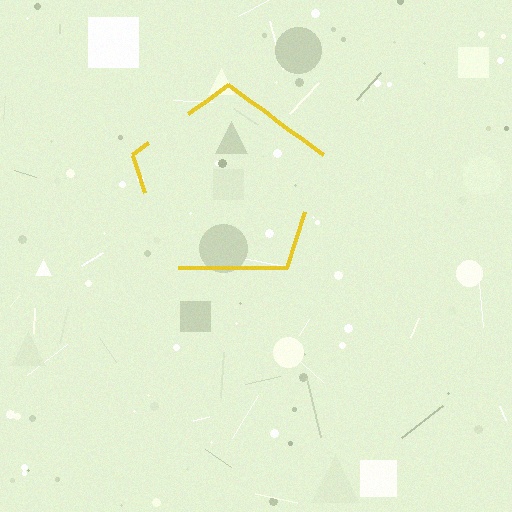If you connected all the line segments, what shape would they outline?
They would outline a pentagon.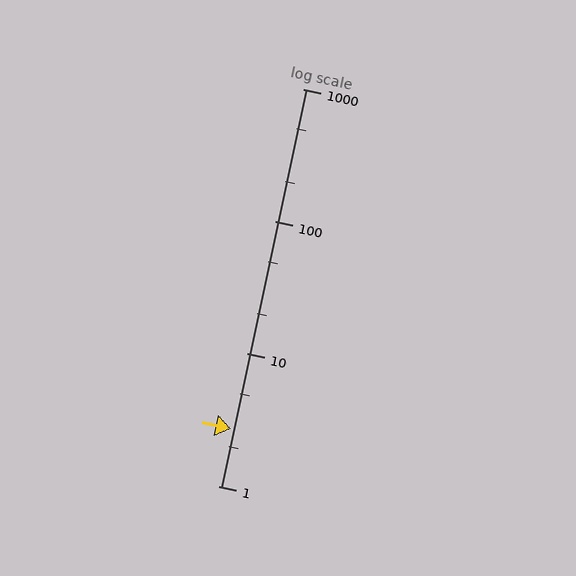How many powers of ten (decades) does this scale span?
The scale spans 3 decades, from 1 to 1000.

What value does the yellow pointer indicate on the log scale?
The pointer indicates approximately 2.7.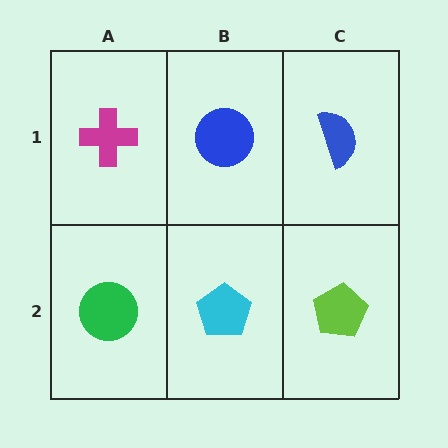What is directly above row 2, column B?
A blue circle.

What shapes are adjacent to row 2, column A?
A magenta cross (row 1, column A), a cyan pentagon (row 2, column B).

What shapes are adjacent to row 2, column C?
A blue semicircle (row 1, column C), a cyan pentagon (row 2, column B).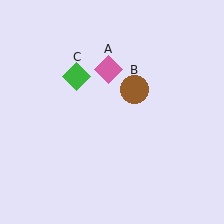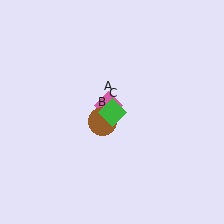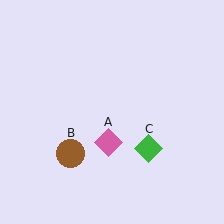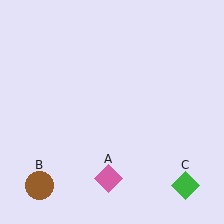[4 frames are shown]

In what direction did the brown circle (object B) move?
The brown circle (object B) moved down and to the left.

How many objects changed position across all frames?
3 objects changed position: pink diamond (object A), brown circle (object B), green diamond (object C).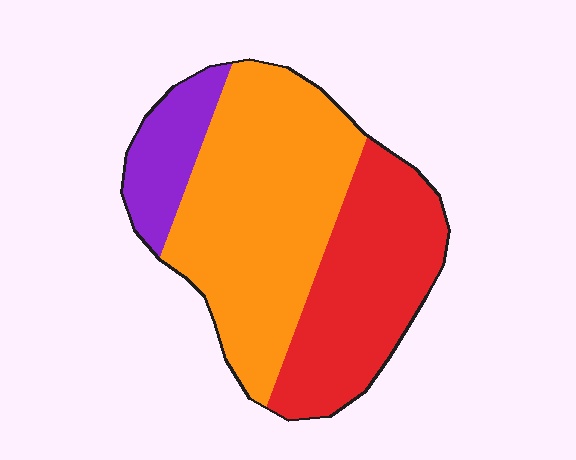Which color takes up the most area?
Orange, at roughly 50%.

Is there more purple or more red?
Red.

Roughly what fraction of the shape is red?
Red takes up about one third (1/3) of the shape.